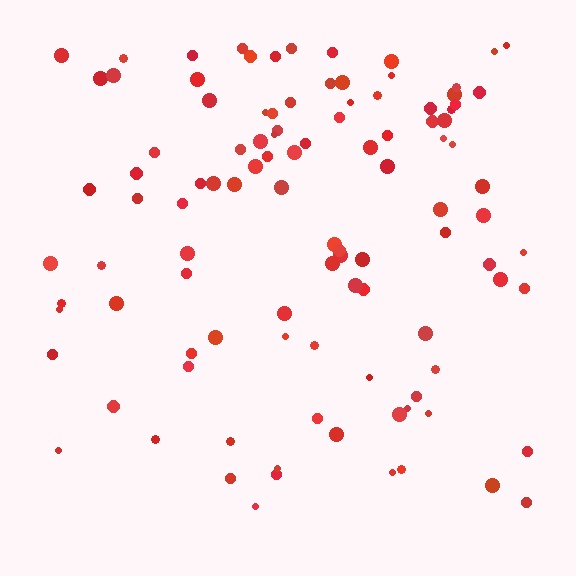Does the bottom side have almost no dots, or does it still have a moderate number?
Still a moderate number, just noticeably fewer than the top.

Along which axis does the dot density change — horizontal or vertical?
Vertical.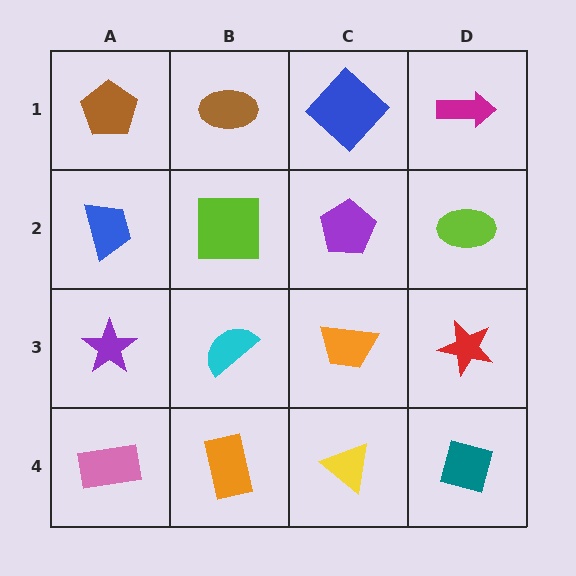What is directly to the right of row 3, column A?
A cyan semicircle.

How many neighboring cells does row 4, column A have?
2.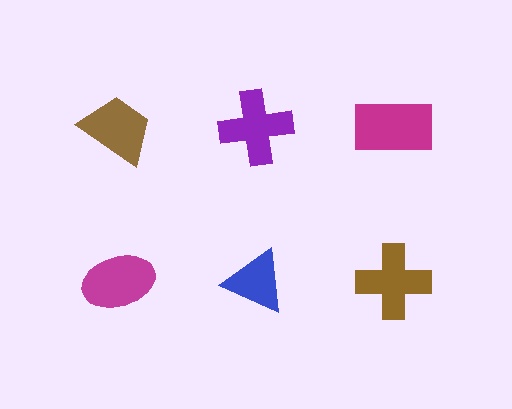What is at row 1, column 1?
A brown trapezoid.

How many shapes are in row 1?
3 shapes.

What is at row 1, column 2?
A purple cross.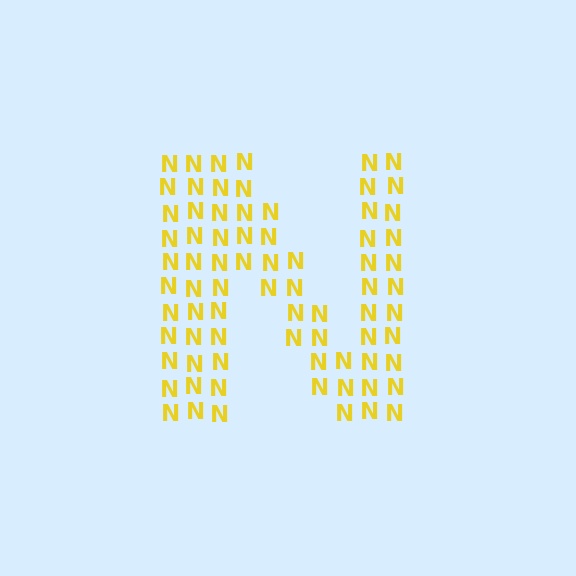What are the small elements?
The small elements are letter N's.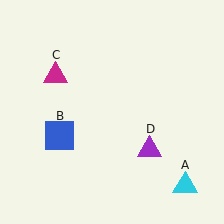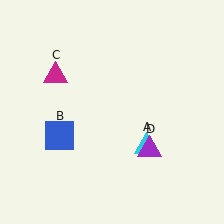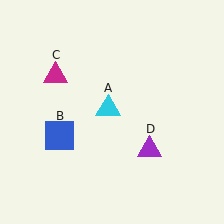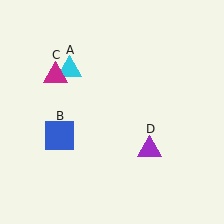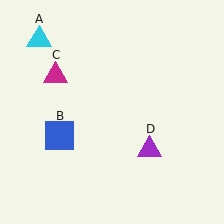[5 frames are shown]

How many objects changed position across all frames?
1 object changed position: cyan triangle (object A).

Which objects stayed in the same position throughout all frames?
Blue square (object B) and magenta triangle (object C) and purple triangle (object D) remained stationary.